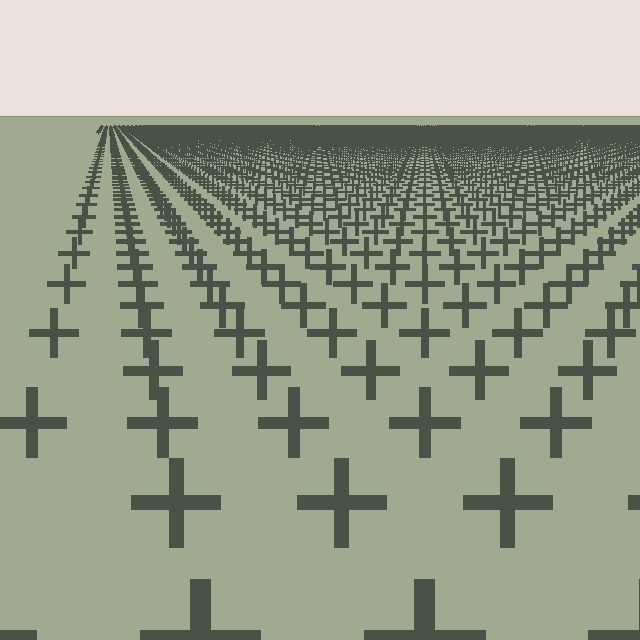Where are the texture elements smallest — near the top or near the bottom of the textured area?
Near the top.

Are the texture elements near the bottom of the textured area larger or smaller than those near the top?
Larger. Near the bottom, elements are closer to the viewer and appear at a bigger on-screen size.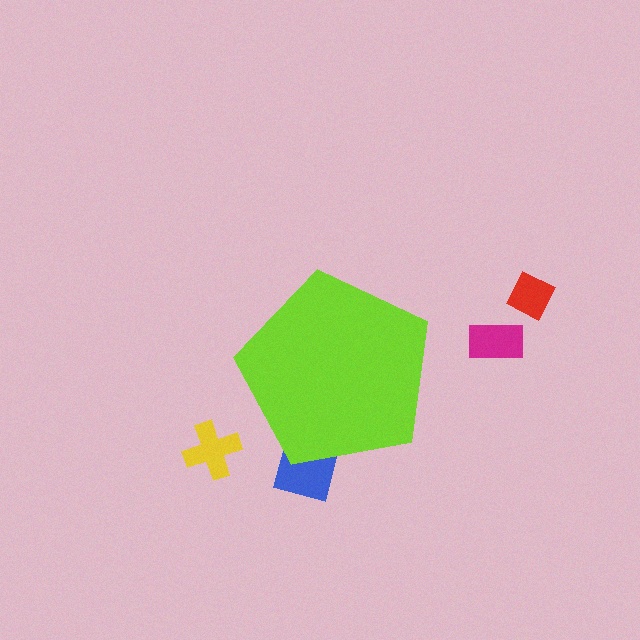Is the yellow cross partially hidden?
No, the yellow cross is fully visible.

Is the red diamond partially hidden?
No, the red diamond is fully visible.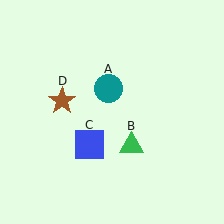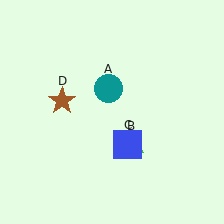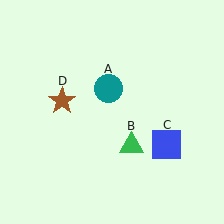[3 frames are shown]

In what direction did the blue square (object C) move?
The blue square (object C) moved right.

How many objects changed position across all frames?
1 object changed position: blue square (object C).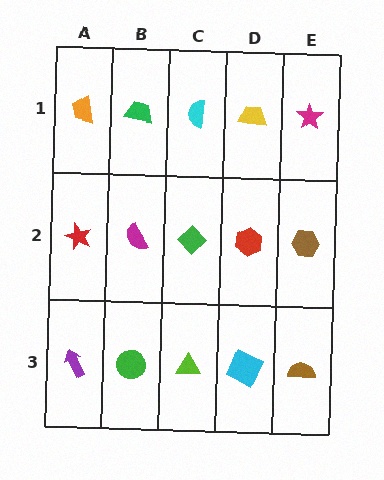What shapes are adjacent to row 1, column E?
A brown hexagon (row 2, column E), a yellow trapezoid (row 1, column D).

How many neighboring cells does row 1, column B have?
3.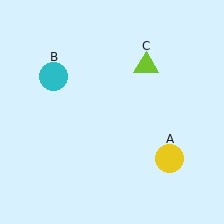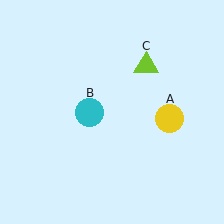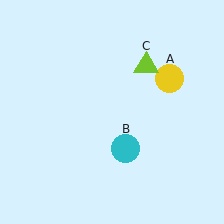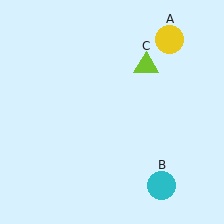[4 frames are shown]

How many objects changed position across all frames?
2 objects changed position: yellow circle (object A), cyan circle (object B).